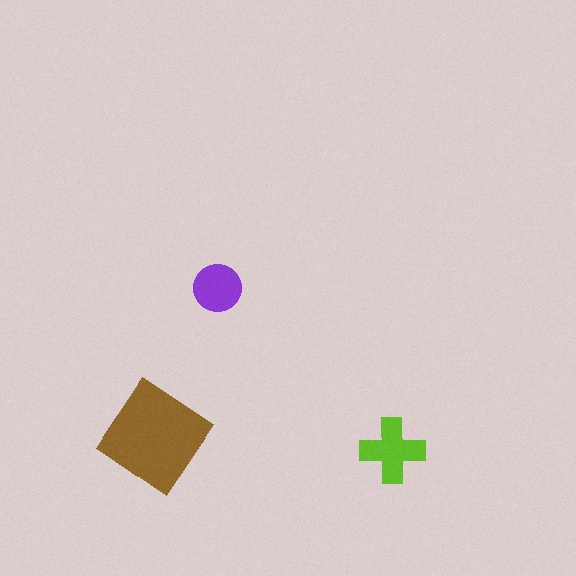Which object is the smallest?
The purple circle.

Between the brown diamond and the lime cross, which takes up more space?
The brown diamond.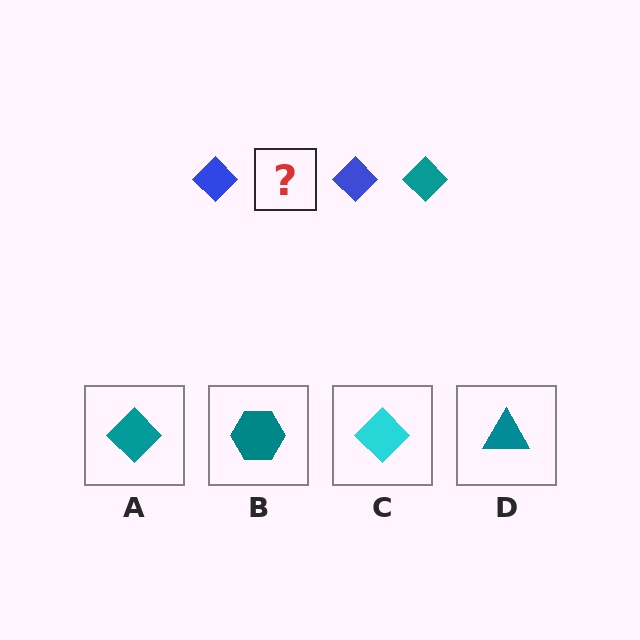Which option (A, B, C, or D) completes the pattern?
A.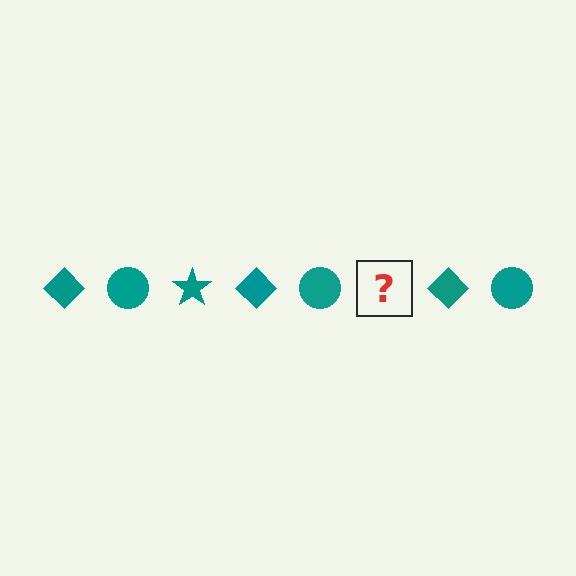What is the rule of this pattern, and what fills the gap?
The rule is that the pattern cycles through diamond, circle, star shapes in teal. The gap should be filled with a teal star.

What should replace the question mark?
The question mark should be replaced with a teal star.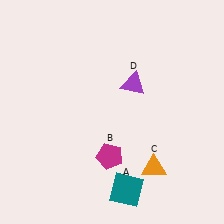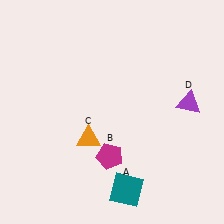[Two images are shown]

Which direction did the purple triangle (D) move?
The purple triangle (D) moved right.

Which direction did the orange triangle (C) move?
The orange triangle (C) moved left.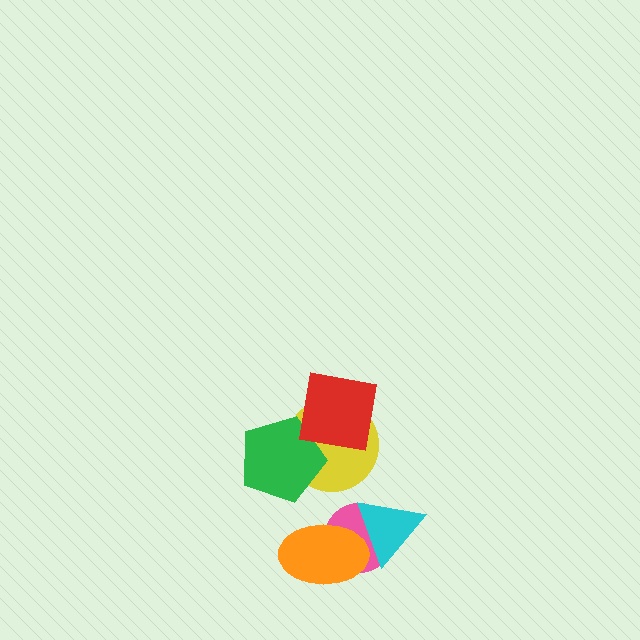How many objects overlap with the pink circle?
2 objects overlap with the pink circle.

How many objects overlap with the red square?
2 objects overlap with the red square.